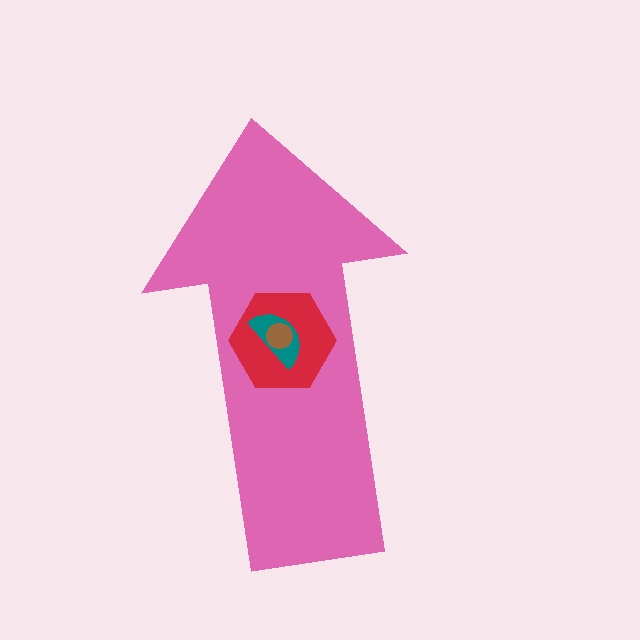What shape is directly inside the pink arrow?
The red hexagon.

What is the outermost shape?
The pink arrow.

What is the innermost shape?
The brown circle.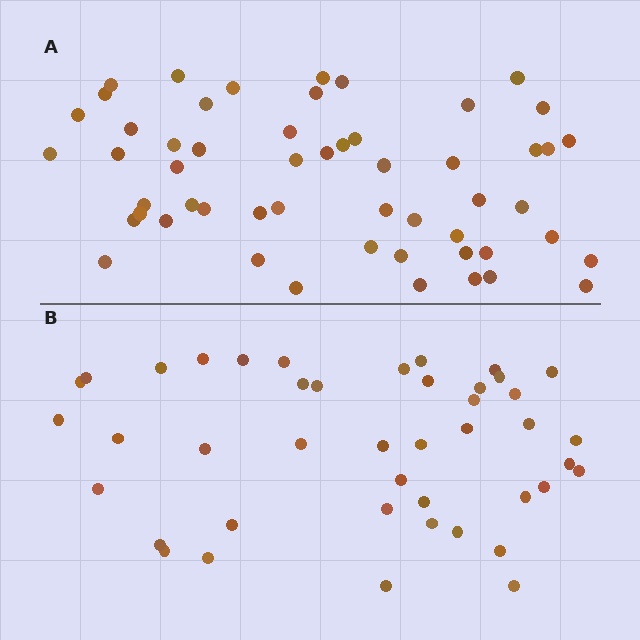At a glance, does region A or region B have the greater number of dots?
Region A (the top region) has more dots.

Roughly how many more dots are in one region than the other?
Region A has roughly 12 or so more dots than region B.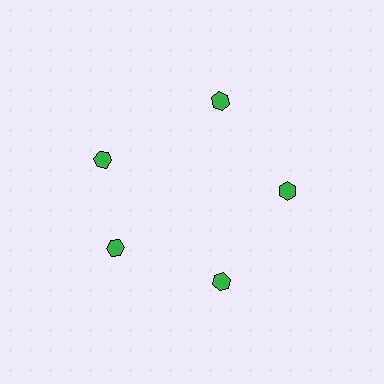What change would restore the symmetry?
The symmetry would be restored by rotating it back into even spacing with its neighbors so that all 5 hexagons sit at equal angles and equal distance from the center.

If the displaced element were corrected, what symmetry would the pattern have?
It would have 5-fold rotational symmetry — the pattern would map onto itself every 72 degrees.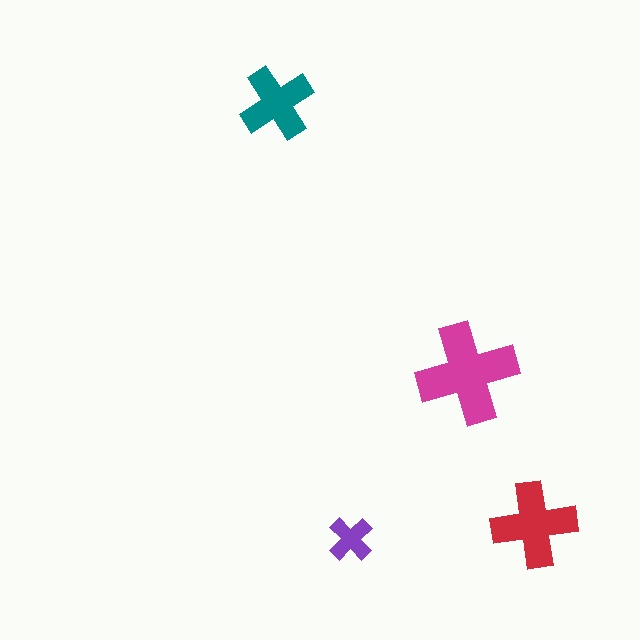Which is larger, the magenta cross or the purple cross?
The magenta one.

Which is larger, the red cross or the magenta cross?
The magenta one.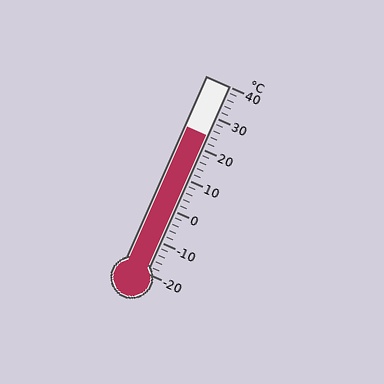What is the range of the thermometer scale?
The thermometer scale ranges from -20°C to 40°C.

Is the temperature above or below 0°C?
The temperature is above 0°C.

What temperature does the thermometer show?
The thermometer shows approximately 24°C.